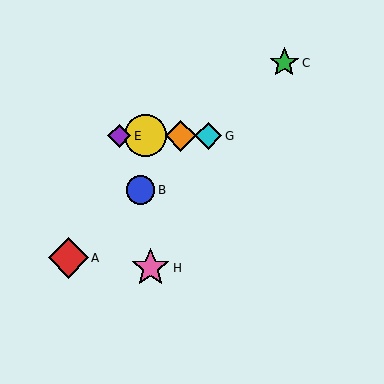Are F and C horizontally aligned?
No, F is at y≈136 and C is at y≈63.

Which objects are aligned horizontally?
Objects D, E, F, G are aligned horizontally.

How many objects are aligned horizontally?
4 objects (D, E, F, G) are aligned horizontally.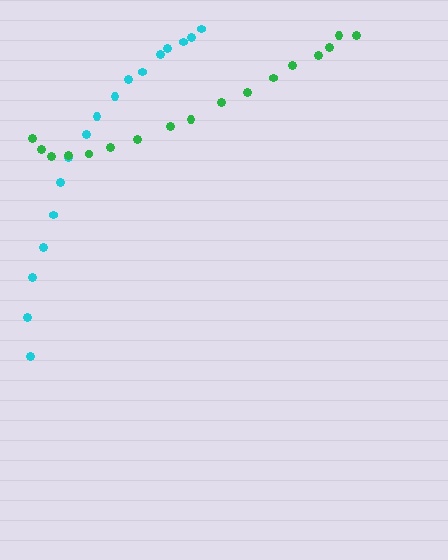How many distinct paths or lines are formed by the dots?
There are 2 distinct paths.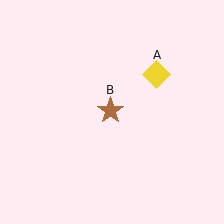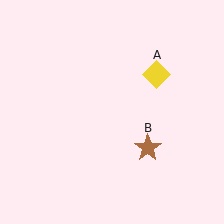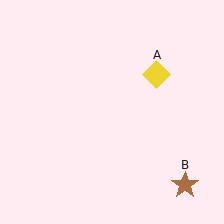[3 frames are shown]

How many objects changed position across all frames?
1 object changed position: brown star (object B).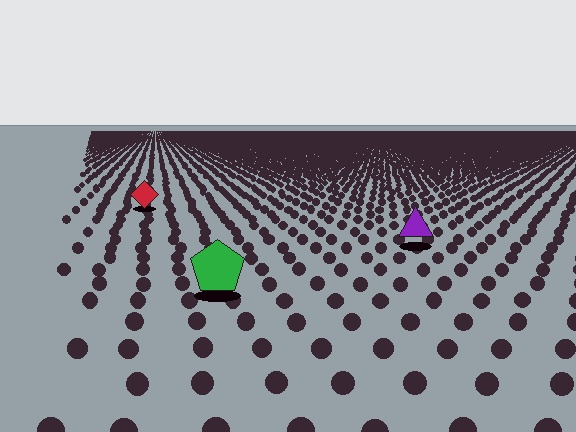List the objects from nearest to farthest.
From nearest to farthest: the green pentagon, the purple triangle, the red diamond.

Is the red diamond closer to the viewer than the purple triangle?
No. The purple triangle is closer — you can tell from the texture gradient: the ground texture is coarser near it.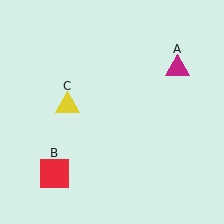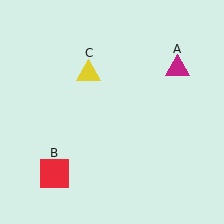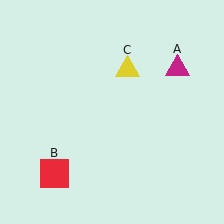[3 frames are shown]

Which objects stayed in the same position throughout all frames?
Magenta triangle (object A) and red square (object B) remained stationary.